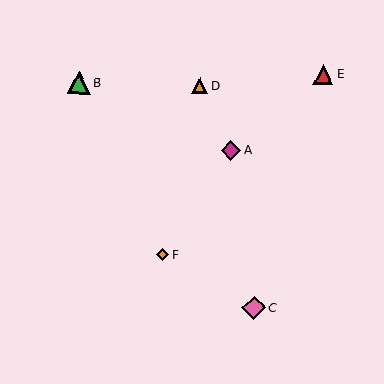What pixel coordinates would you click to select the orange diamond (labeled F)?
Click at (162, 255) to select the orange diamond F.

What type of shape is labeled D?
Shape D is an orange triangle.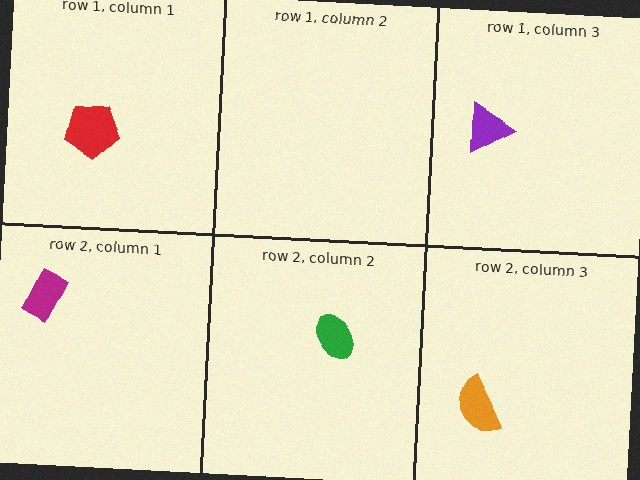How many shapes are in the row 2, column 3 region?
1.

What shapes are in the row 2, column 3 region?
The orange semicircle.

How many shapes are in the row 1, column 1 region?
1.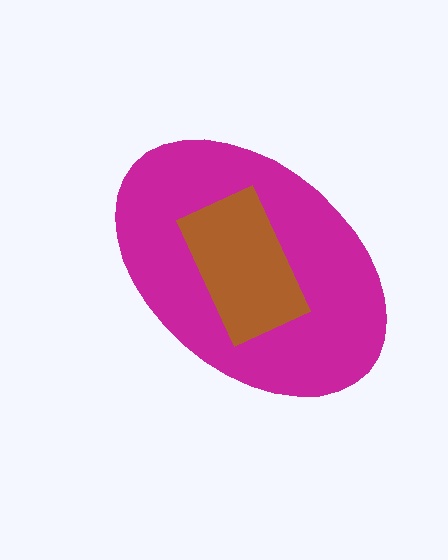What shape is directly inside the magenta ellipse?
The brown rectangle.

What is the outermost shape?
The magenta ellipse.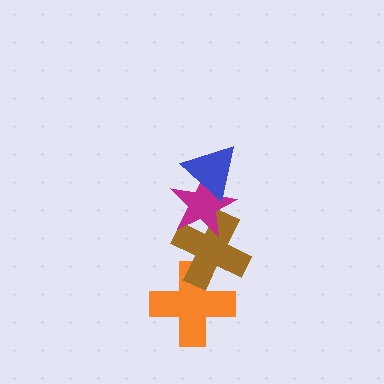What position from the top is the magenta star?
The magenta star is 2nd from the top.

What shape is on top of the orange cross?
The brown cross is on top of the orange cross.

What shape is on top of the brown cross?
The magenta star is on top of the brown cross.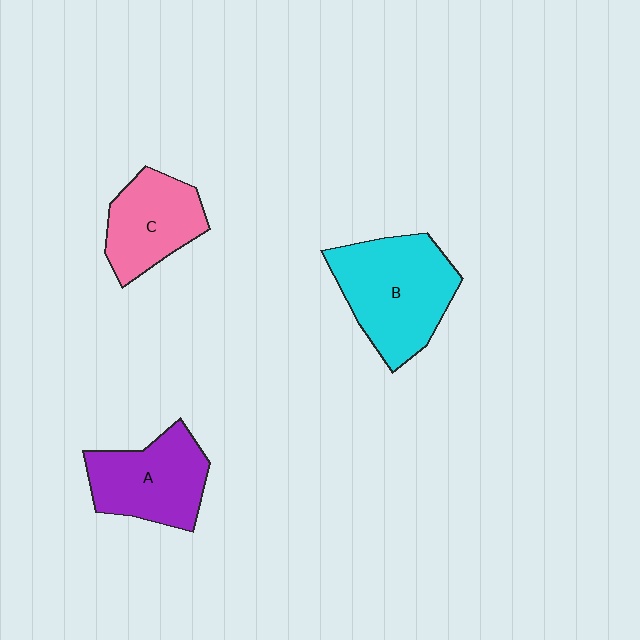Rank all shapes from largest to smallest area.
From largest to smallest: B (cyan), A (purple), C (pink).